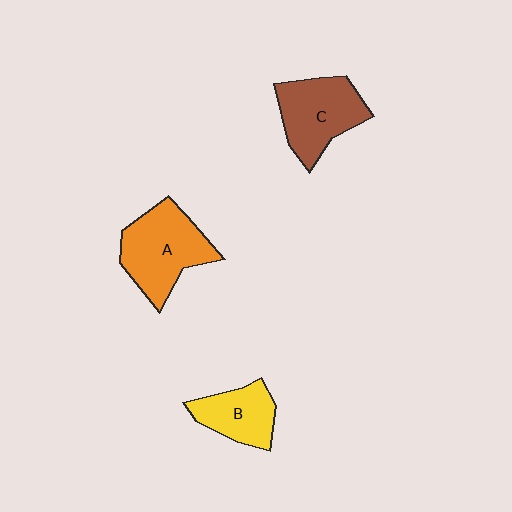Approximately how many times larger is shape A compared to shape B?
Approximately 1.5 times.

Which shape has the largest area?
Shape A (orange).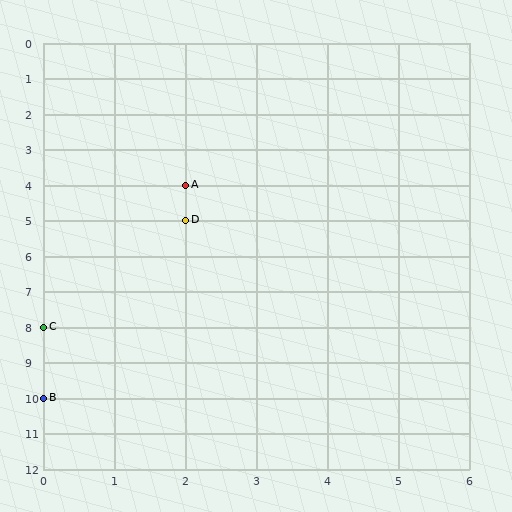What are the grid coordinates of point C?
Point C is at grid coordinates (0, 8).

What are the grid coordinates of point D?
Point D is at grid coordinates (2, 5).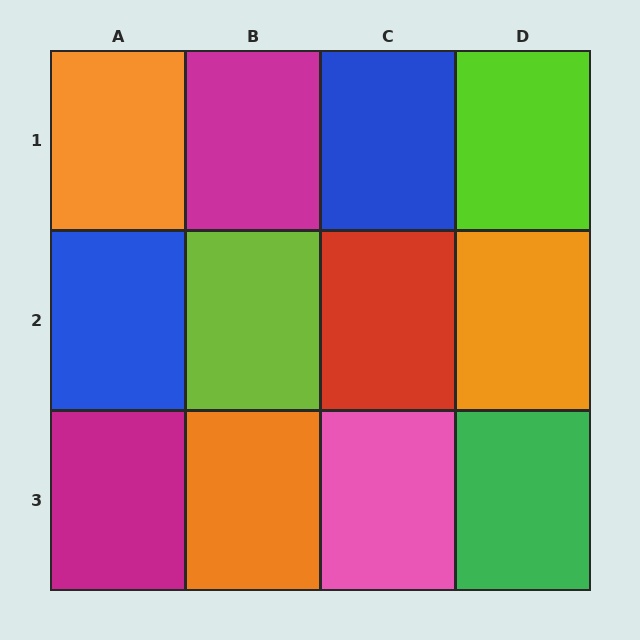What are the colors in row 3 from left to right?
Magenta, orange, pink, green.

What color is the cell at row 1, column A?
Orange.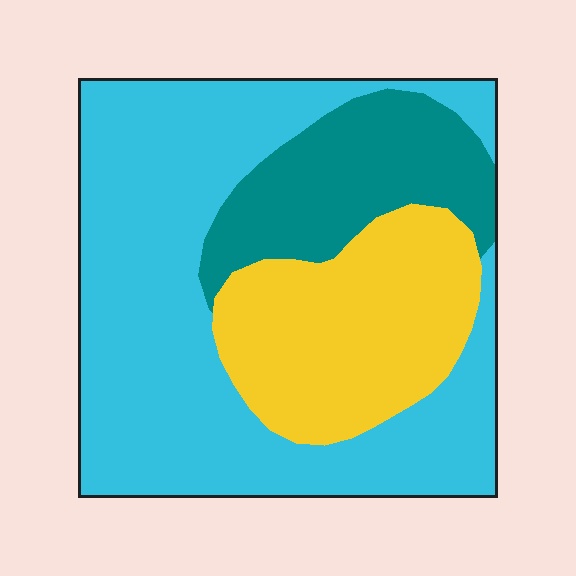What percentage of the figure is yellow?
Yellow takes up about one quarter (1/4) of the figure.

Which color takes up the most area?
Cyan, at roughly 55%.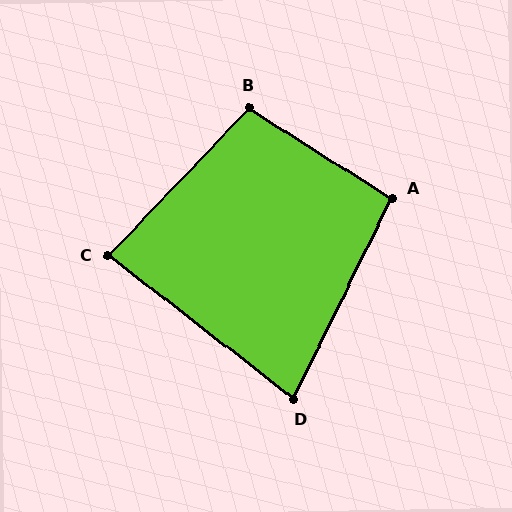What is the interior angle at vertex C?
Approximately 84 degrees (acute).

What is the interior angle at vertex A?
Approximately 96 degrees (obtuse).